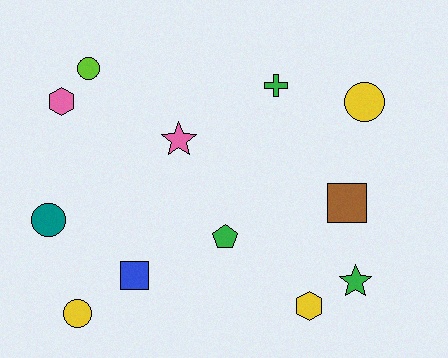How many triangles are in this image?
There are no triangles.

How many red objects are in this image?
There are no red objects.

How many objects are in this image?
There are 12 objects.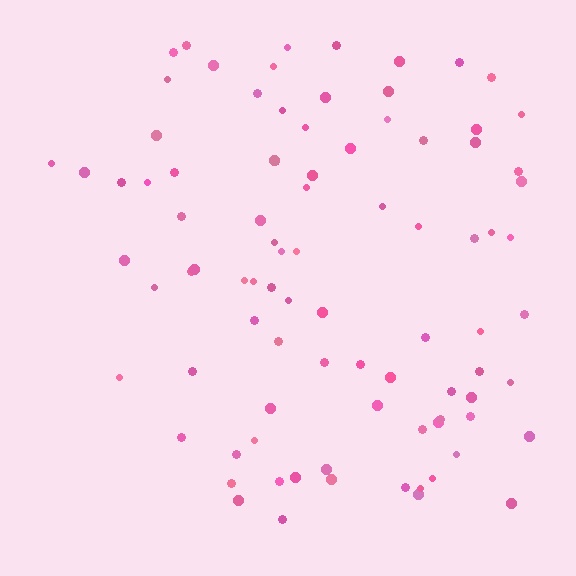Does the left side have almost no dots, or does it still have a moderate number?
Still a moderate number, just noticeably fewer than the right.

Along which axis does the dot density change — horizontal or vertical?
Horizontal.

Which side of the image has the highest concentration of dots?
The right.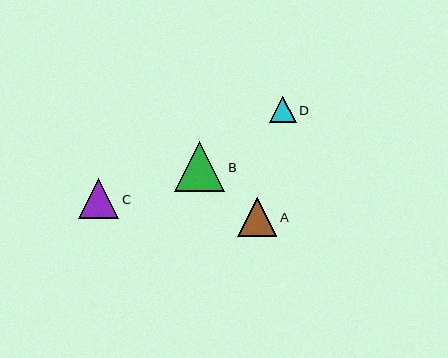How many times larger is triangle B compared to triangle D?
Triangle B is approximately 1.9 times the size of triangle D.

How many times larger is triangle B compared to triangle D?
Triangle B is approximately 1.9 times the size of triangle D.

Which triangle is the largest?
Triangle B is the largest with a size of approximately 50 pixels.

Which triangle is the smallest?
Triangle D is the smallest with a size of approximately 26 pixels.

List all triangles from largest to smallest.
From largest to smallest: B, C, A, D.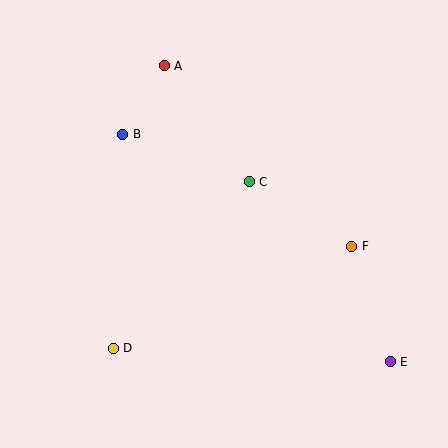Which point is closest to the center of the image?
Point C at (249, 182) is closest to the center.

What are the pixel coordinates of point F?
Point F is at (352, 247).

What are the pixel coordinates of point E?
Point E is at (390, 362).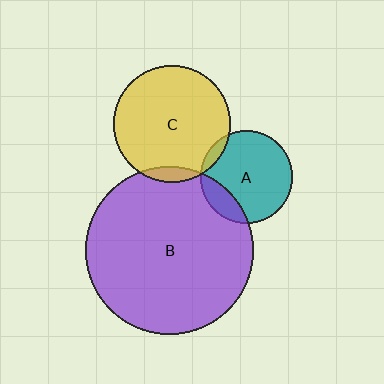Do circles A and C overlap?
Yes.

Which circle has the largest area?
Circle B (purple).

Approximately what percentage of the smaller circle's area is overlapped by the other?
Approximately 5%.